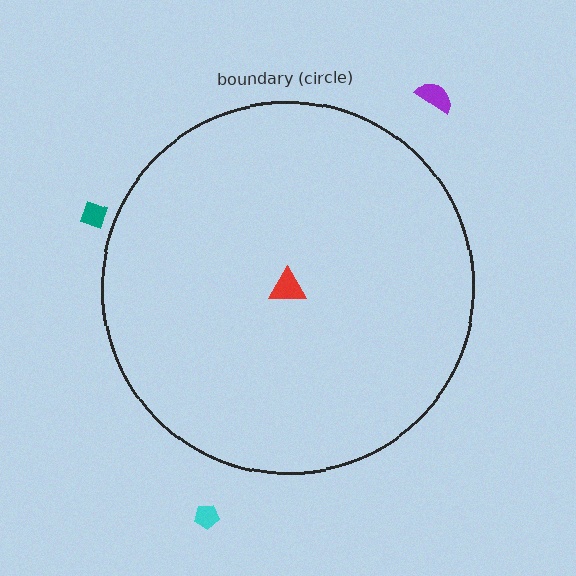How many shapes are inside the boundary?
1 inside, 3 outside.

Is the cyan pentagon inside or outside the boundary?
Outside.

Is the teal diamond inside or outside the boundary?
Outside.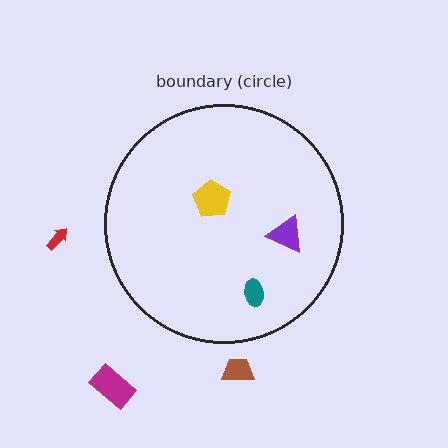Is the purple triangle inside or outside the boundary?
Inside.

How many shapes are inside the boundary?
3 inside, 3 outside.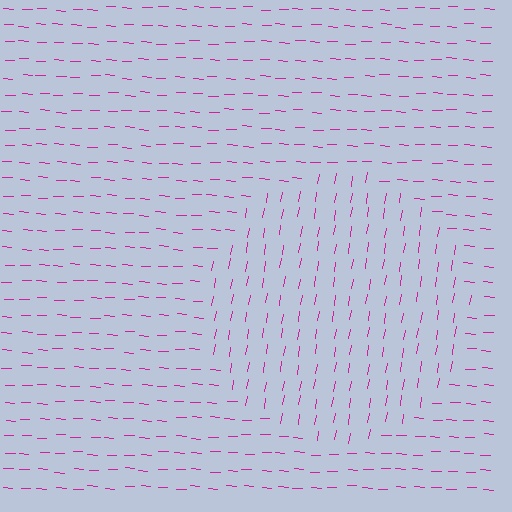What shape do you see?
I see a circle.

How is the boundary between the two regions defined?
The boundary is defined purely by a change in line orientation (approximately 84 degrees difference). All lines are the same color and thickness.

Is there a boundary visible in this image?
Yes, there is a texture boundary formed by a change in line orientation.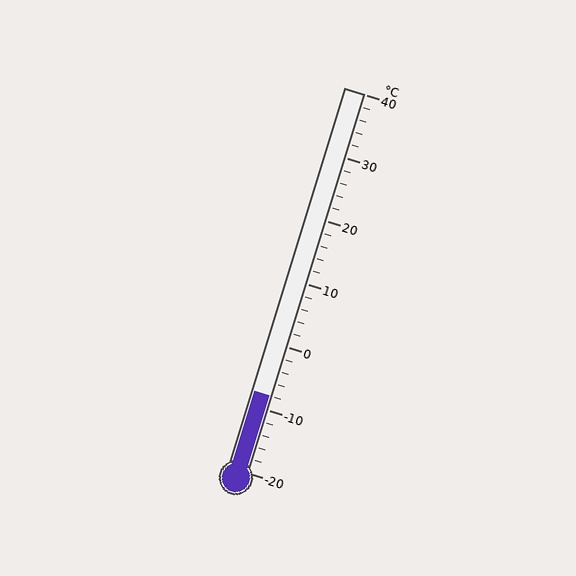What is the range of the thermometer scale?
The thermometer scale ranges from -20°C to 40°C.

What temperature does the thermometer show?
The thermometer shows approximately -8°C.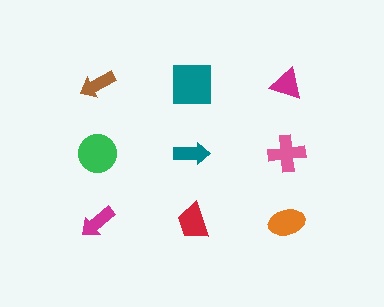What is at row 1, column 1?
A brown arrow.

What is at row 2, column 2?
A teal arrow.